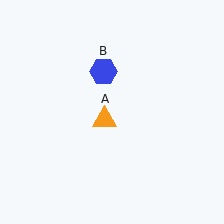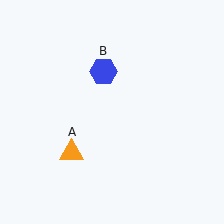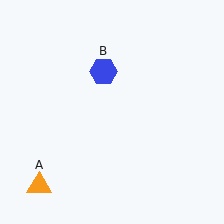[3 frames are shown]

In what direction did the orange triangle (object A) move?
The orange triangle (object A) moved down and to the left.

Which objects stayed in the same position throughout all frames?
Blue hexagon (object B) remained stationary.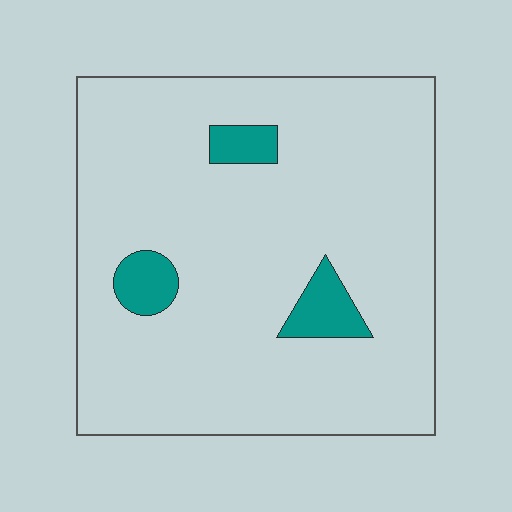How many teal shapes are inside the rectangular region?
3.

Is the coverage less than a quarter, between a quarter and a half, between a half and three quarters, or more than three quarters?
Less than a quarter.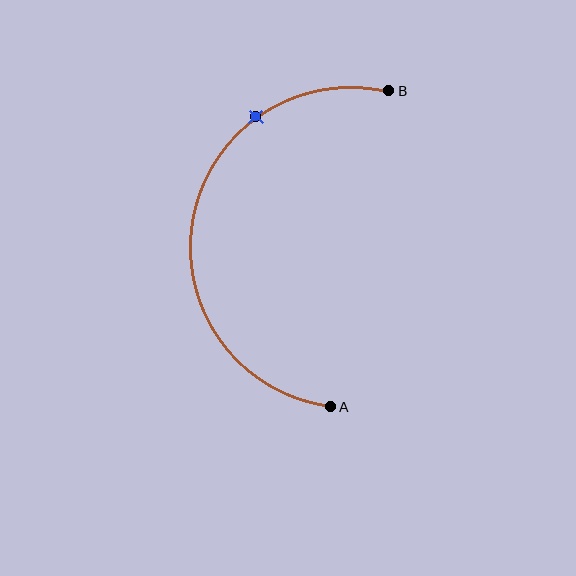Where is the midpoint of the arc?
The arc midpoint is the point on the curve farthest from the straight line joining A and B. It sits to the left of that line.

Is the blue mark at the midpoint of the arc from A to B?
No. The blue mark lies on the arc but is closer to endpoint B. The arc midpoint would be at the point on the curve equidistant along the arc from both A and B.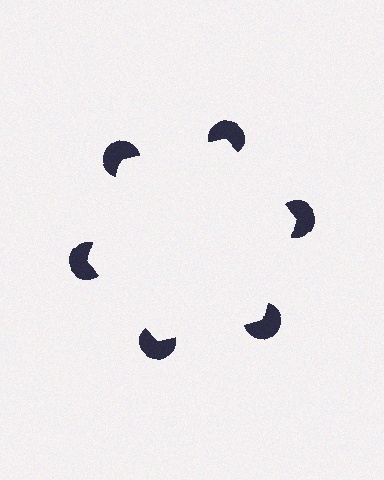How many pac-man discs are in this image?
There are 6 — one at each vertex of the illusory hexagon.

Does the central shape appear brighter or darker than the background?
It typically appears slightly brighter than the background, even though no actual brightness change is drawn.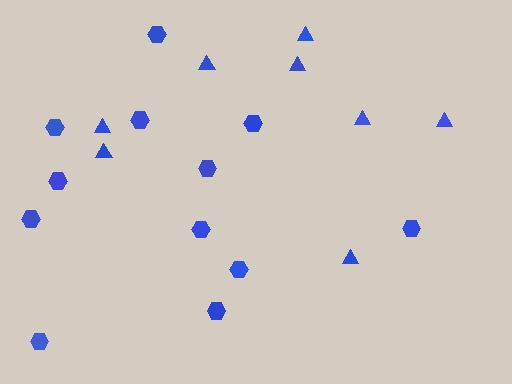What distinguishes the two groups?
There are 2 groups: one group of hexagons (12) and one group of triangles (8).